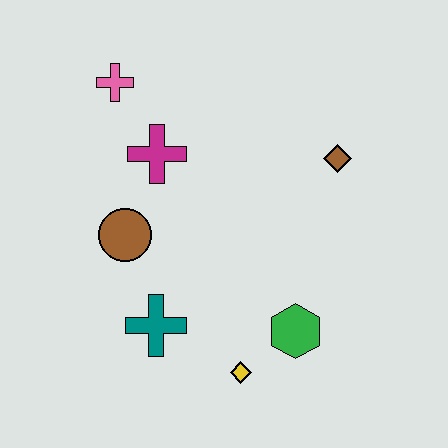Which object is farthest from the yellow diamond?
The pink cross is farthest from the yellow diamond.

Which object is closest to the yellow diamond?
The green hexagon is closest to the yellow diamond.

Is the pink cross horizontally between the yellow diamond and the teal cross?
No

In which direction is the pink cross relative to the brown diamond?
The pink cross is to the left of the brown diamond.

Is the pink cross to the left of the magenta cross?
Yes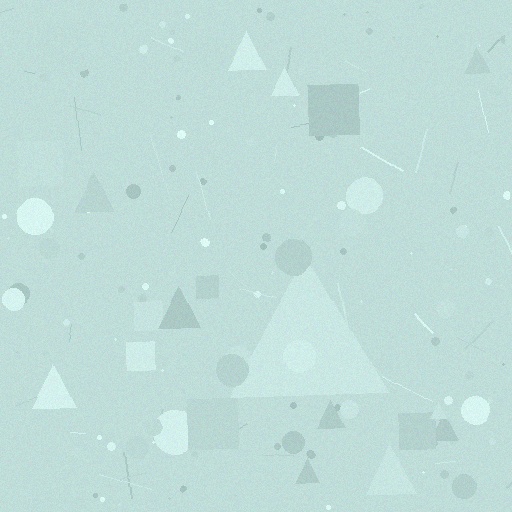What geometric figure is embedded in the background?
A triangle is embedded in the background.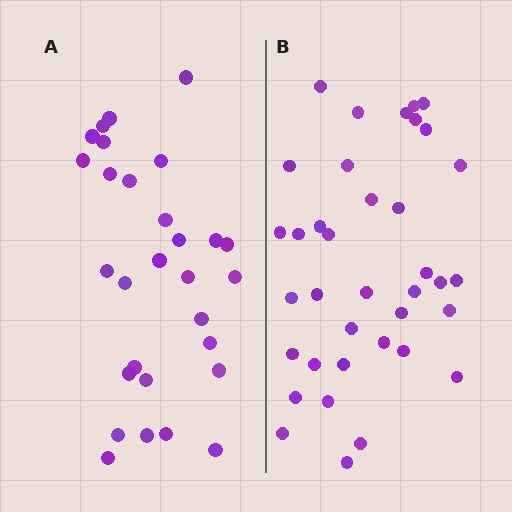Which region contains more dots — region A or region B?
Region B (the right region) has more dots.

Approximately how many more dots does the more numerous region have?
Region B has roughly 8 or so more dots than region A.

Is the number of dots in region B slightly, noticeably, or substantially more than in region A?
Region B has noticeably more, but not dramatically so. The ratio is roughly 1.3 to 1.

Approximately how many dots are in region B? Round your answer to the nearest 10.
About 40 dots. (The exact count is 37, which rounds to 40.)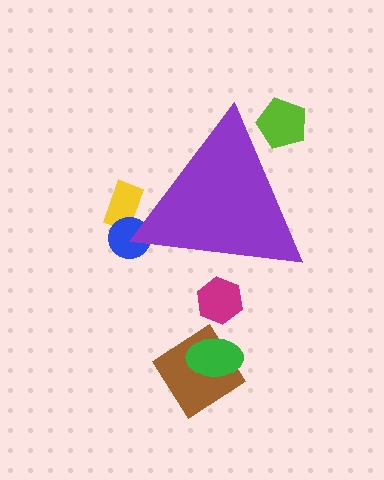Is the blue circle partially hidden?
Yes, the blue circle is partially hidden behind the purple triangle.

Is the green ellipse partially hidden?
No, the green ellipse is fully visible.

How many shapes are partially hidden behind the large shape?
4 shapes are partially hidden.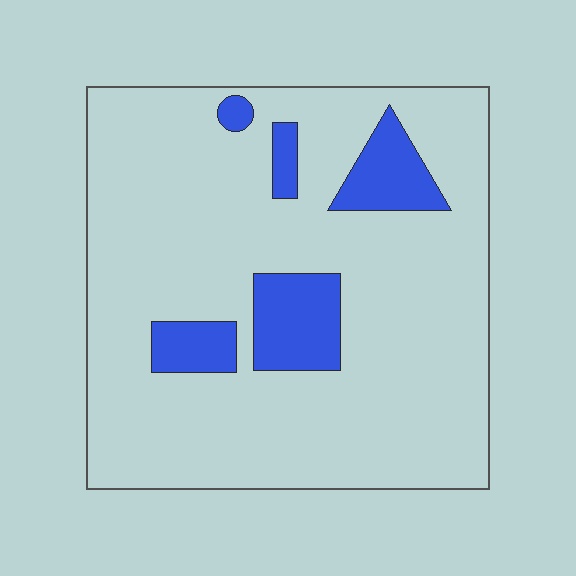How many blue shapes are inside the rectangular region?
5.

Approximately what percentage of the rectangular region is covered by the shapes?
Approximately 15%.